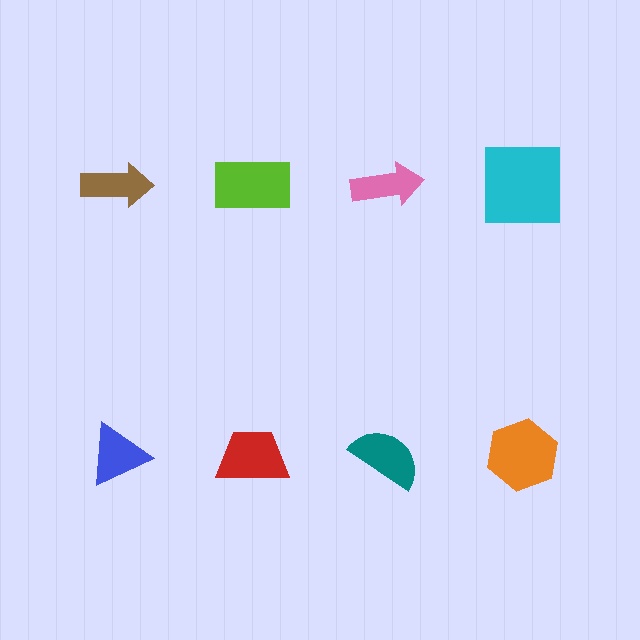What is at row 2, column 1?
A blue triangle.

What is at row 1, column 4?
A cyan square.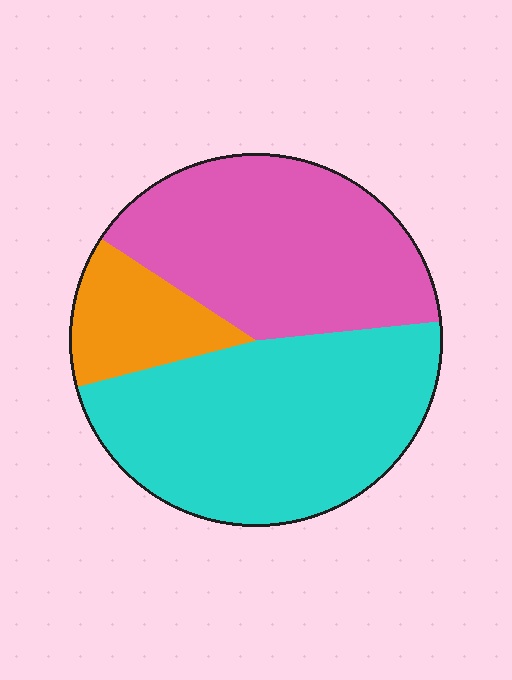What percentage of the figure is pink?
Pink covers 39% of the figure.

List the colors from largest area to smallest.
From largest to smallest: cyan, pink, orange.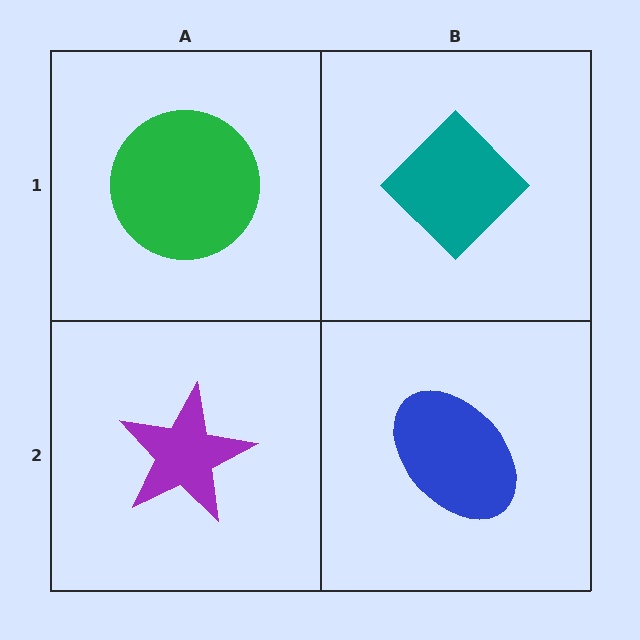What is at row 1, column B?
A teal diamond.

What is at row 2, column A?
A purple star.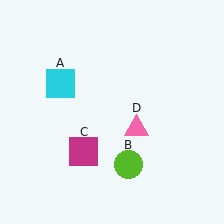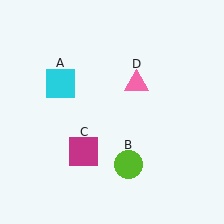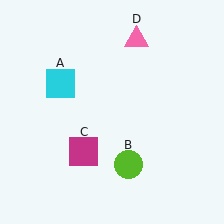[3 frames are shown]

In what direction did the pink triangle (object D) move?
The pink triangle (object D) moved up.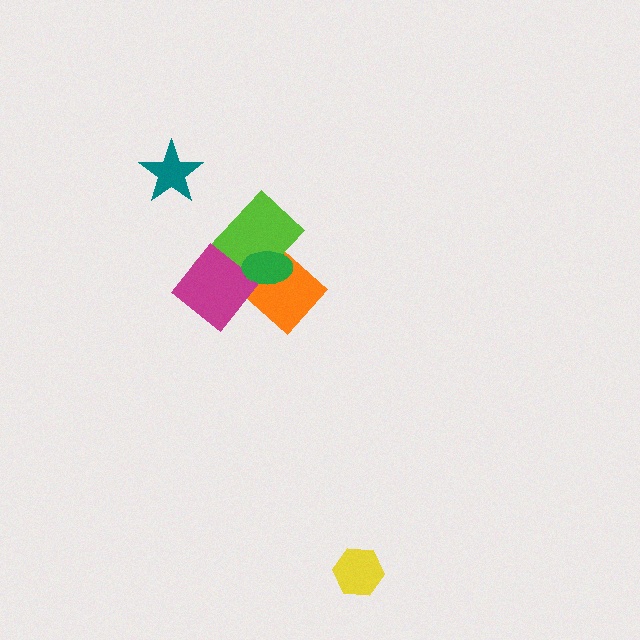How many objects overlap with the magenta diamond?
3 objects overlap with the magenta diamond.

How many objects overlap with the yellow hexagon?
0 objects overlap with the yellow hexagon.